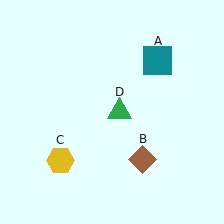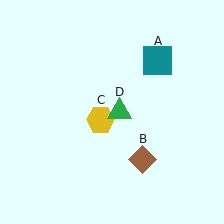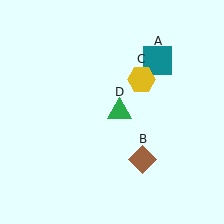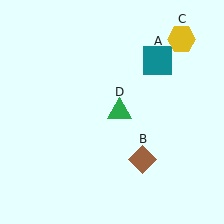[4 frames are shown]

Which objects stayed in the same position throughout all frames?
Teal square (object A) and brown diamond (object B) and green triangle (object D) remained stationary.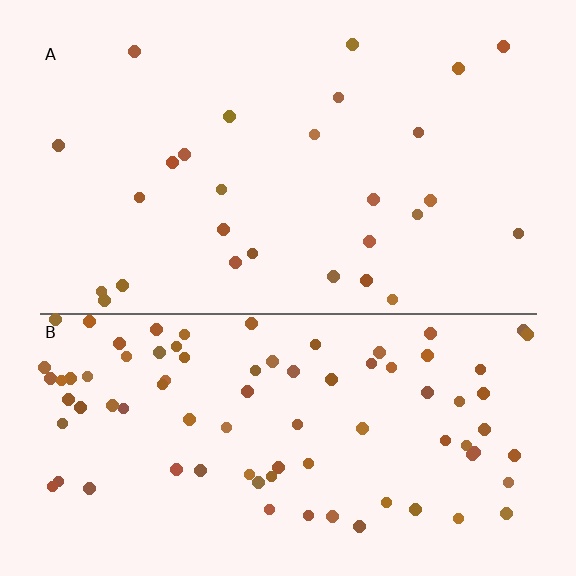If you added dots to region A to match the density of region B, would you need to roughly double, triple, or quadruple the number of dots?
Approximately triple.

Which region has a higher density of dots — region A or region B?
B (the bottom).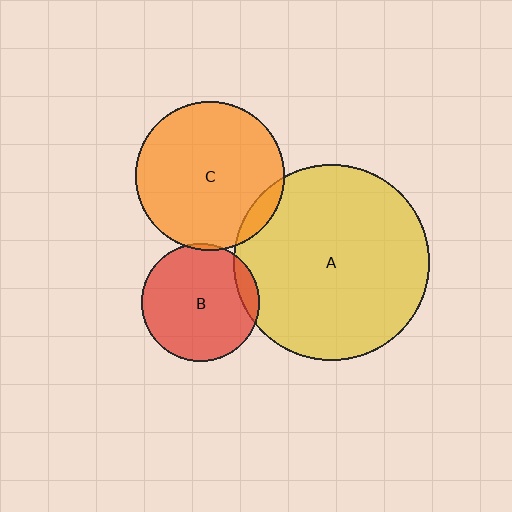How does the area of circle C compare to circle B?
Approximately 1.6 times.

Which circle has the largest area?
Circle A (yellow).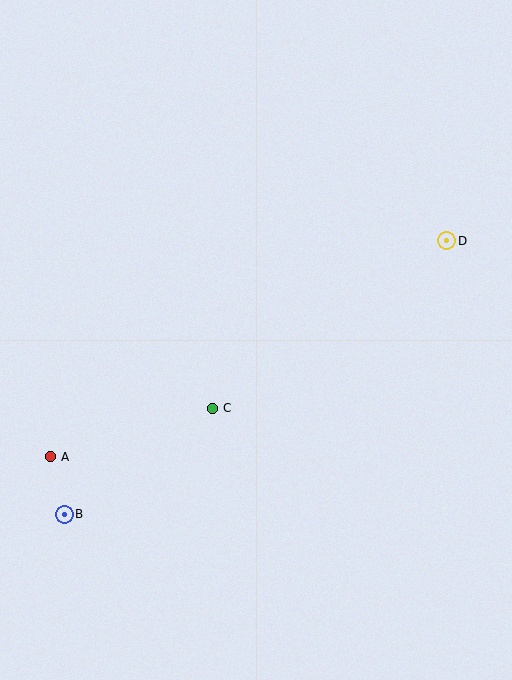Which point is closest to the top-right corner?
Point D is closest to the top-right corner.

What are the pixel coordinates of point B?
Point B is at (64, 514).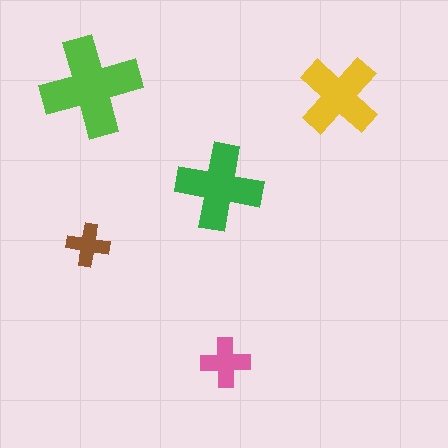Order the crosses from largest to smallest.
the lime one, the green one, the yellow one, the pink one, the brown one.